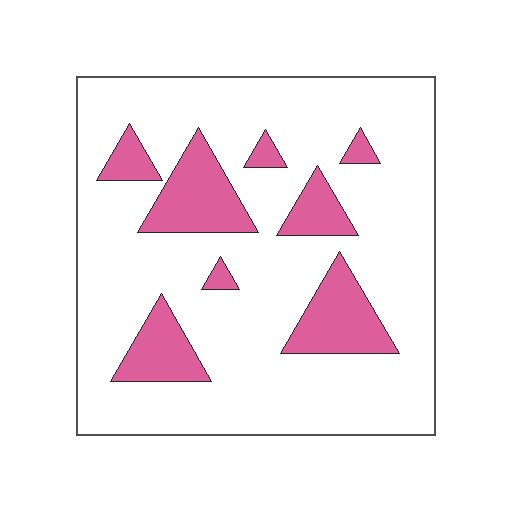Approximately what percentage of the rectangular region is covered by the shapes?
Approximately 20%.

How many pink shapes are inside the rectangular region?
8.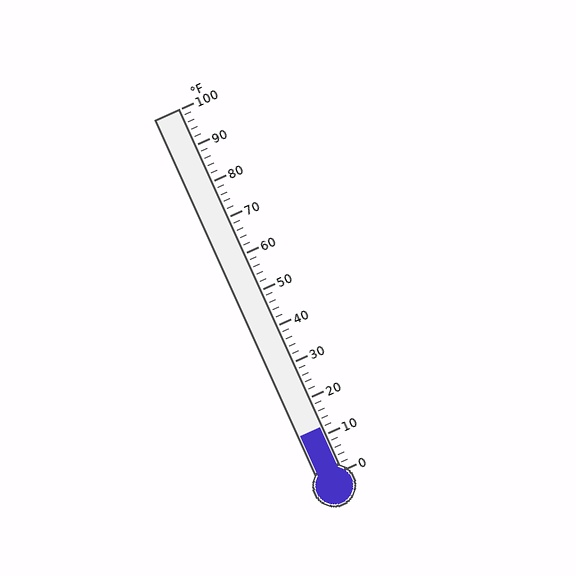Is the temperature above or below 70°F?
The temperature is below 70°F.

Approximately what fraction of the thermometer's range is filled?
The thermometer is filled to approximately 10% of its range.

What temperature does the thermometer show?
The thermometer shows approximately 12°F.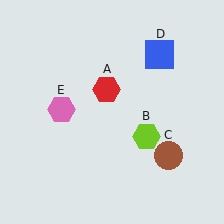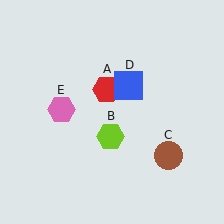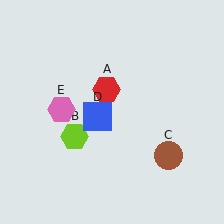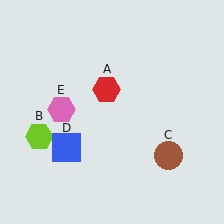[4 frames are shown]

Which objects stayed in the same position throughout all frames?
Red hexagon (object A) and brown circle (object C) and pink hexagon (object E) remained stationary.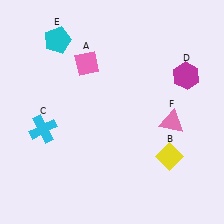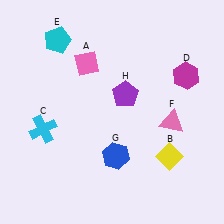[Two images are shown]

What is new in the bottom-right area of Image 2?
A blue hexagon (G) was added in the bottom-right area of Image 2.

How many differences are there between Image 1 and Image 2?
There are 2 differences between the two images.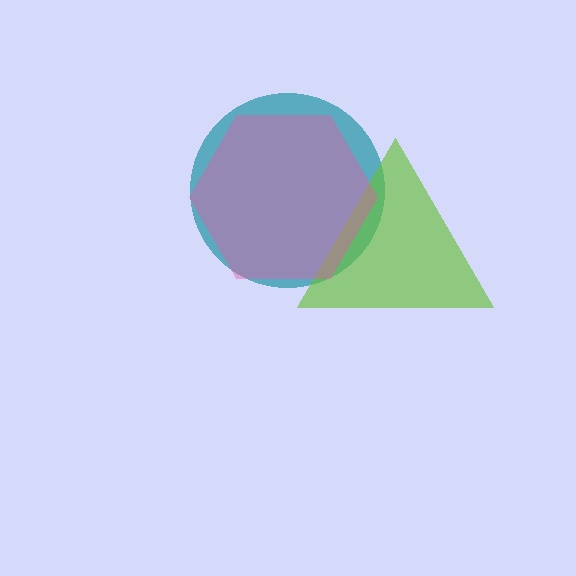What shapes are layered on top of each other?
The layered shapes are: a teal circle, a lime triangle, a pink hexagon.